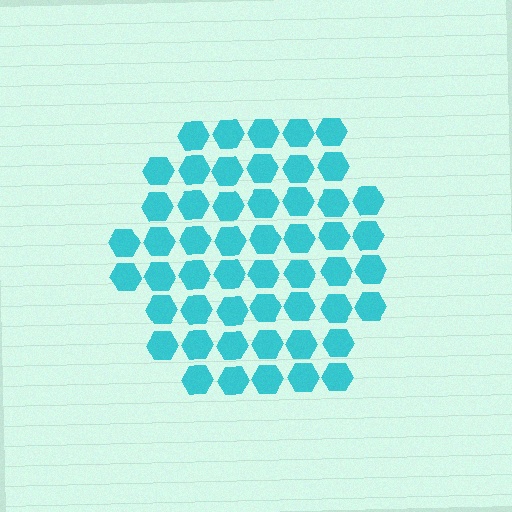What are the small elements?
The small elements are hexagons.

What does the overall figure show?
The overall figure shows a hexagon.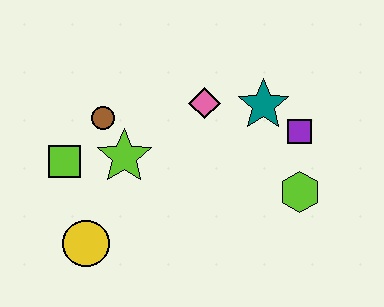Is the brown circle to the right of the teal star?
No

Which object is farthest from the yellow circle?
The purple square is farthest from the yellow circle.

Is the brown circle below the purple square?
No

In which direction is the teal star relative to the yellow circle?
The teal star is to the right of the yellow circle.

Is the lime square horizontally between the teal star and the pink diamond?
No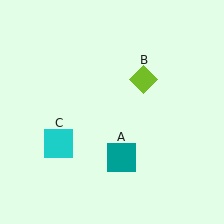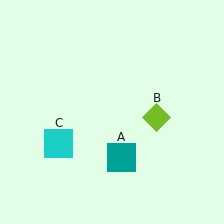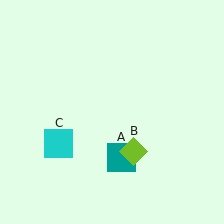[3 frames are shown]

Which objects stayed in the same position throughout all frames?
Teal square (object A) and cyan square (object C) remained stationary.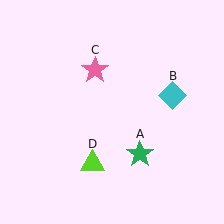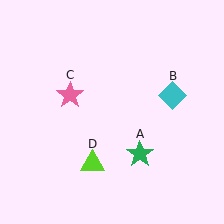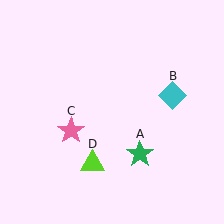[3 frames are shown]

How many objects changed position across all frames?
1 object changed position: pink star (object C).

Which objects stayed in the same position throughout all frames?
Green star (object A) and cyan diamond (object B) and lime triangle (object D) remained stationary.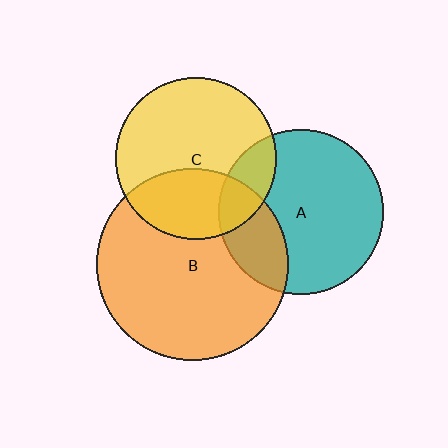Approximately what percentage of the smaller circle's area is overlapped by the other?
Approximately 15%.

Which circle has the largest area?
Circle B (orange).